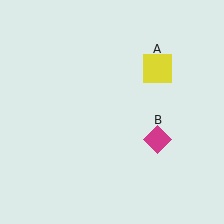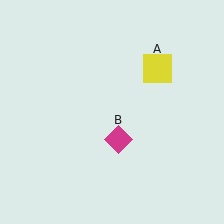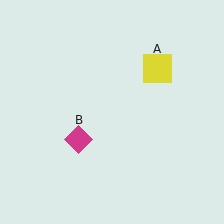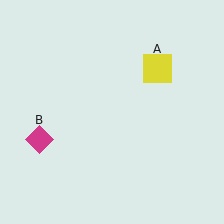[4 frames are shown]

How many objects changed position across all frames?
1 object changed position: magenta diamond (object B).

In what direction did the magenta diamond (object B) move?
The magenta diamond (object B) moved left.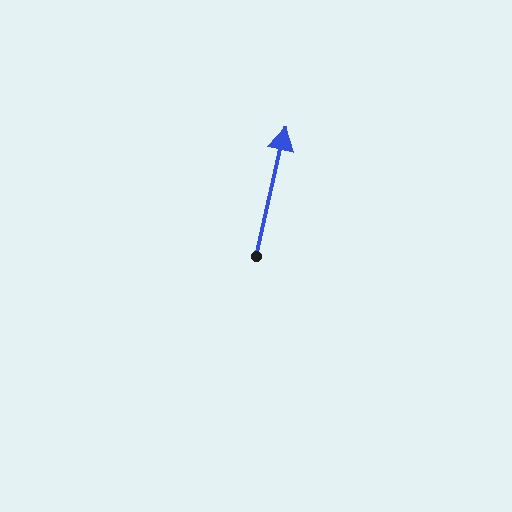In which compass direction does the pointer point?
North.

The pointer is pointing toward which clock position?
Roughly 12 o'clock.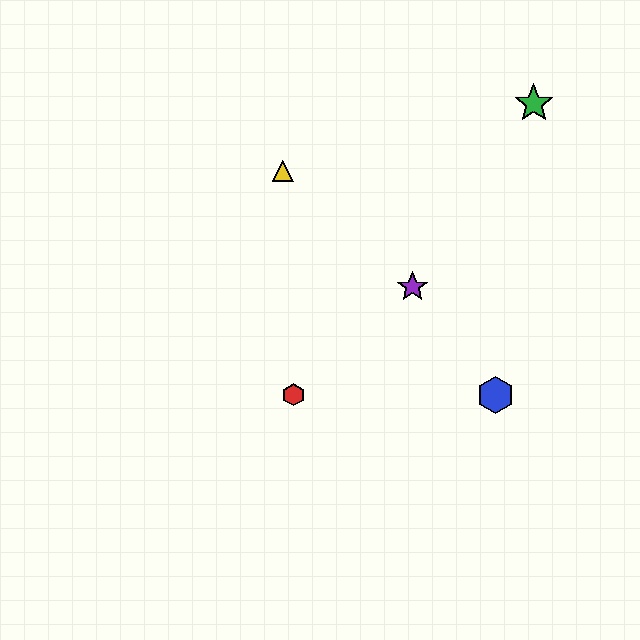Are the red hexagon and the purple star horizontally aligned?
No, the red hexagon is at y≈395 and the purple star is at y≈287.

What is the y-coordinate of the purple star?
The purple star is at y≈287.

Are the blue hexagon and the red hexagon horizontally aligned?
Yes, both are at y≈395.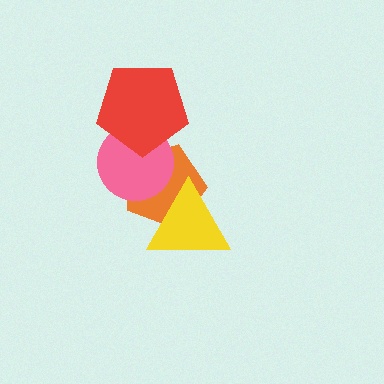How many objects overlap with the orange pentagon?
3 objects overlap with the orange pentagon.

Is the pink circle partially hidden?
Yes, it is partially covered by another shape.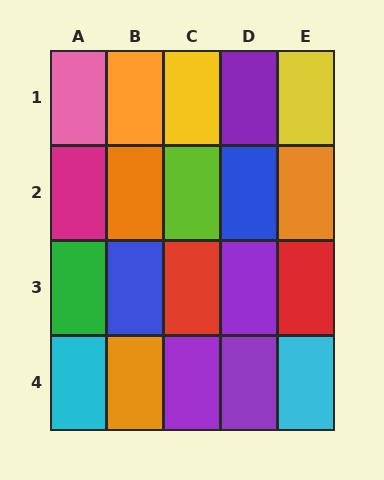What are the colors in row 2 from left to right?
Magenta, orange, lime, blue, orange.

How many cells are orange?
4 cells are orange.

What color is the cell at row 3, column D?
Purple.